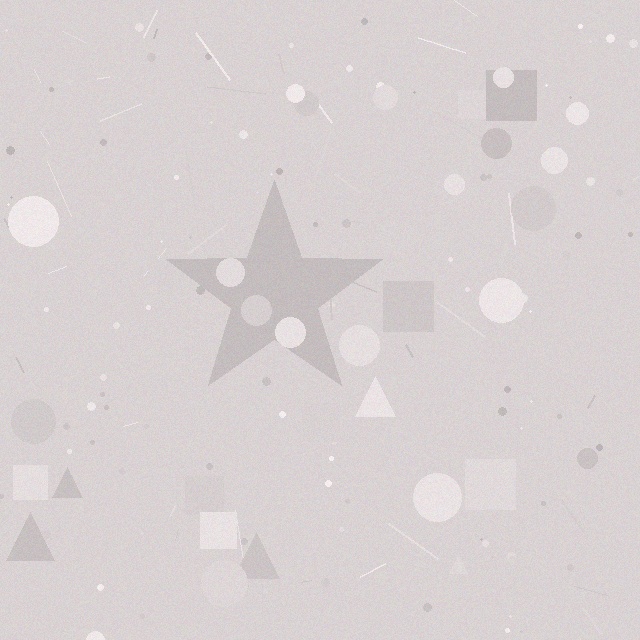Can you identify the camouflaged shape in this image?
The camouflaged shape is a star.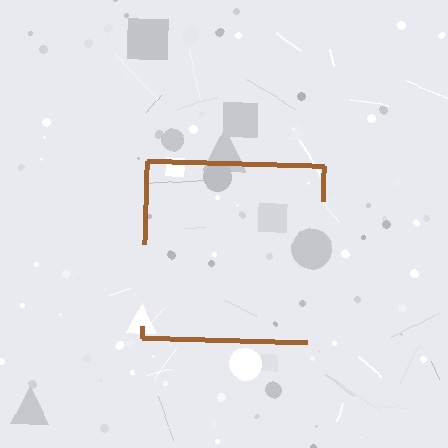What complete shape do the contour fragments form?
The contour fragments form a square.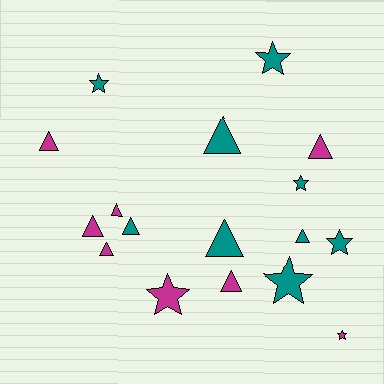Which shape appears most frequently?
Triangle, with 10 objects.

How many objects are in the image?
There are 17 objects.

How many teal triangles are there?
There are 4 teal triangles.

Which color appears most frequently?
Teal, with 9 objects.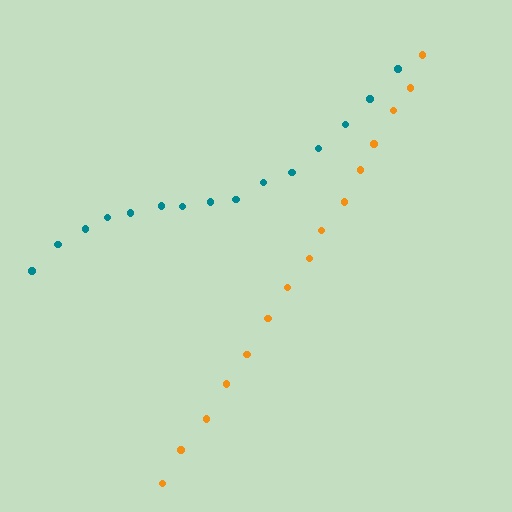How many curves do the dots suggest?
There are 2 distinct paths.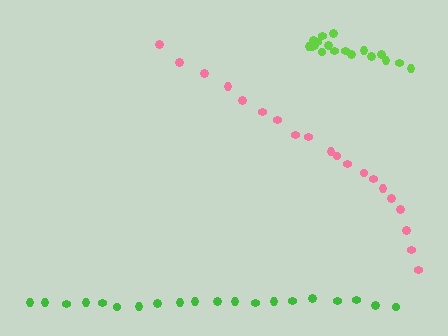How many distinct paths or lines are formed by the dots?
There are 3 distinct paths.